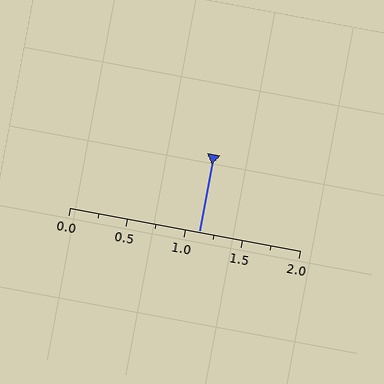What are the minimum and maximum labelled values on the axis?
The axis runs from 0.0 to 2.0.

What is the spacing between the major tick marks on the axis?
The major ticks are spaced 0.5 apart.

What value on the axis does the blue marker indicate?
The marker indicates approximately 1.12.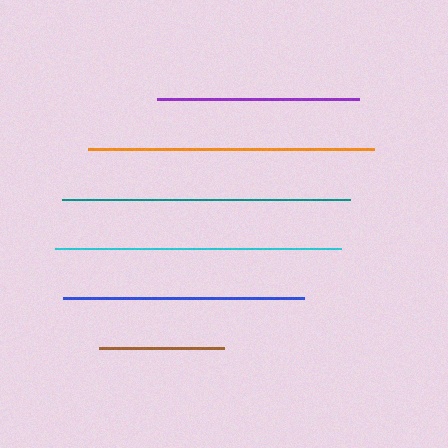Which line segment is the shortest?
The brown line is the shortest at approximately 124 pixels.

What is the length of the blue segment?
The blue segment is approximately 241 pixels long.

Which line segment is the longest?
The teal line is the longest at approximately 288 pixels.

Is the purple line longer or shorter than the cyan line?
The cyan line is longer than the purple line.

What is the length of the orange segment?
The orange segment is approximately 286 pixels long.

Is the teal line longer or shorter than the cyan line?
The teal line is longer than the cyan line.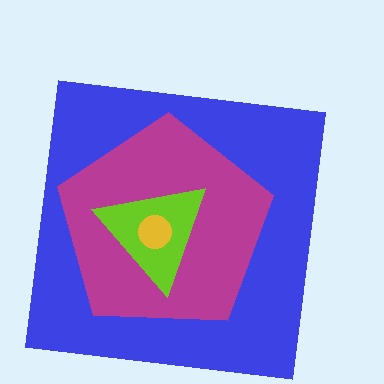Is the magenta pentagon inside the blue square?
Yes.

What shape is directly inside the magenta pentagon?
The lime triangle.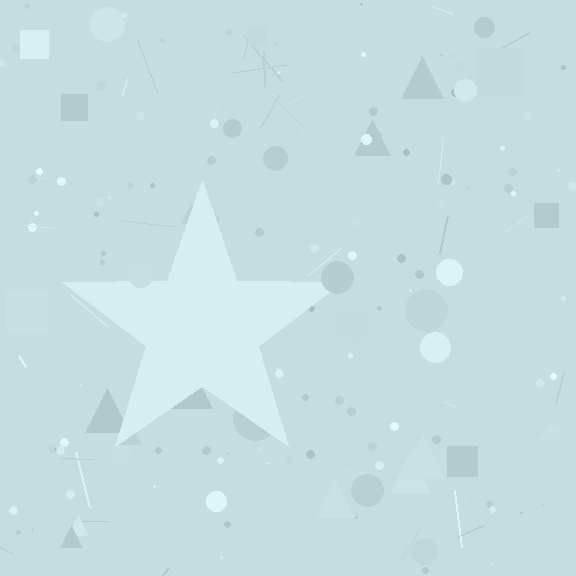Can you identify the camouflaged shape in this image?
The camouflaged shape is a star.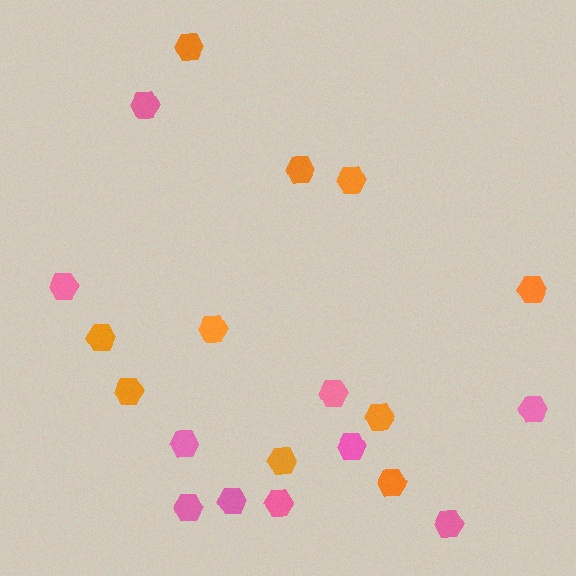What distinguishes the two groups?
There are 2 groups: one group of pink hexagons (10) and one group of orange hexagons (10).